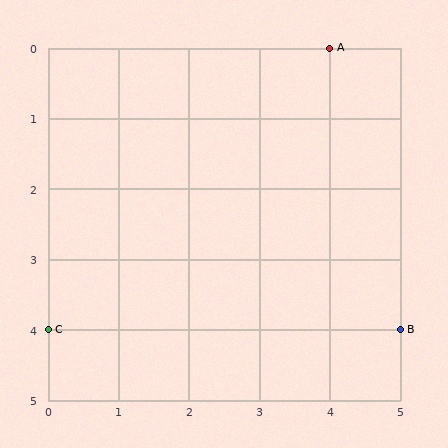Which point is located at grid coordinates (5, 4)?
Point B is at (5, 4).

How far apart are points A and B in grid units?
Points A and B are 1 column and 4 rows apart (about 4.1 grid units diagonally).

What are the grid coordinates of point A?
Point A is at grid coordinates (4, 0).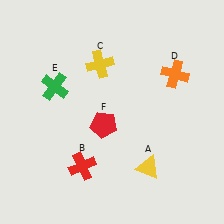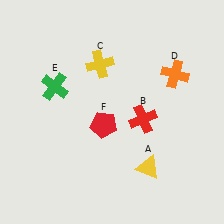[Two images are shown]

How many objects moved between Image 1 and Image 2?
1 object moved between the two images.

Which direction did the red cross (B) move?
The red cross (B) moved right.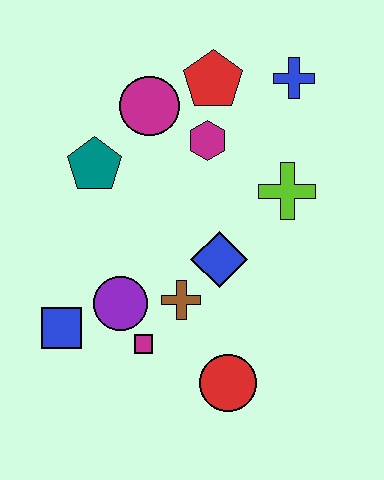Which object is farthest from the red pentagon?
The red circle is farthest from the red pentagon.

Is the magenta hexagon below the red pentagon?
Yes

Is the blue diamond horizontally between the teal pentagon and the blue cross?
Yes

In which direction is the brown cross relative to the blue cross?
The brown cross is below the blue cross.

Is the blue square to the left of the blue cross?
Yes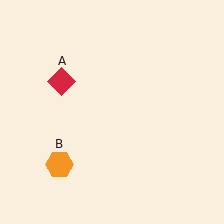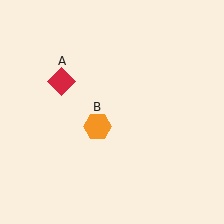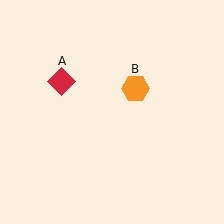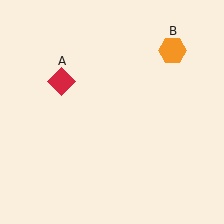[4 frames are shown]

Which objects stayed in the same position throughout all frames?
Red diamond (object A) remained stationary.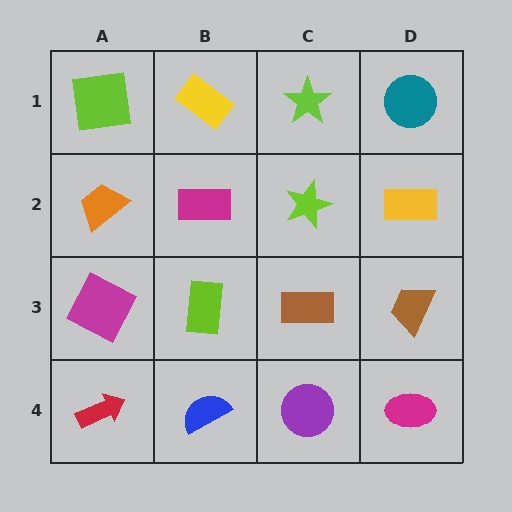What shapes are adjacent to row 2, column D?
A teal circle (row 1, column D), a brown trapezoid (row 3, column D), a lime star (row 2, column C).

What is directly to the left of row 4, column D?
A purple circle.